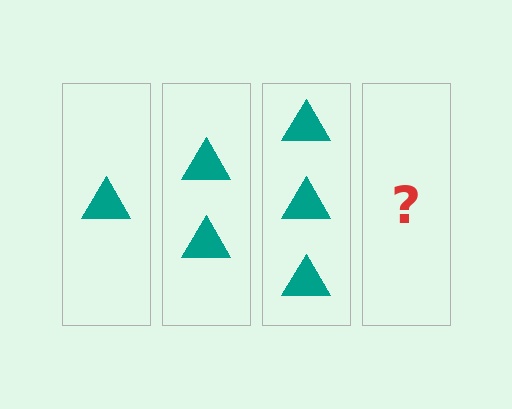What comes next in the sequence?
The next element should be 4 triangles.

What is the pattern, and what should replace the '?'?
The pattern is that each step adds one more triangle. The '?' should be 4 triangles.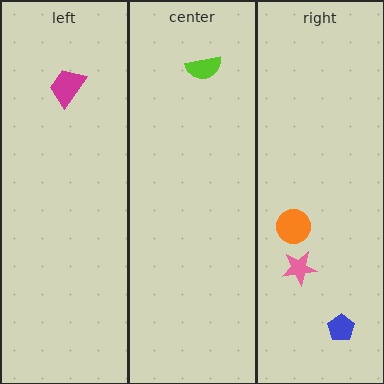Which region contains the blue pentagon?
The right region.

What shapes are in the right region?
The blue pentagon, the pink star, the orange circle.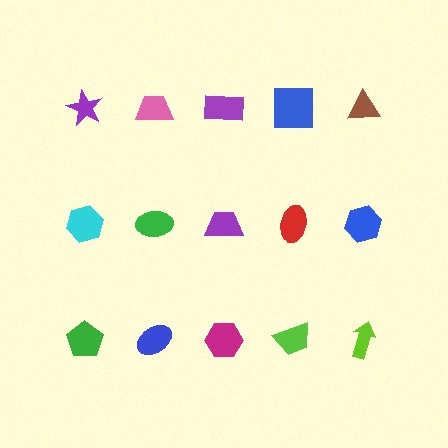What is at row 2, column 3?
A purple trapezoid.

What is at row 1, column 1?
A purple star.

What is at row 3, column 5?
A lime arrow.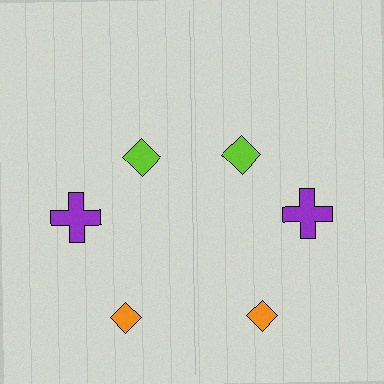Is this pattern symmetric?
Yes, this pattern has bilateral (reflection) symmetry.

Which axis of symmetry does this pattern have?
The pattern has a vertical axis of symmetry running through the center of the image.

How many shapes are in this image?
There are 6 shapes in this image.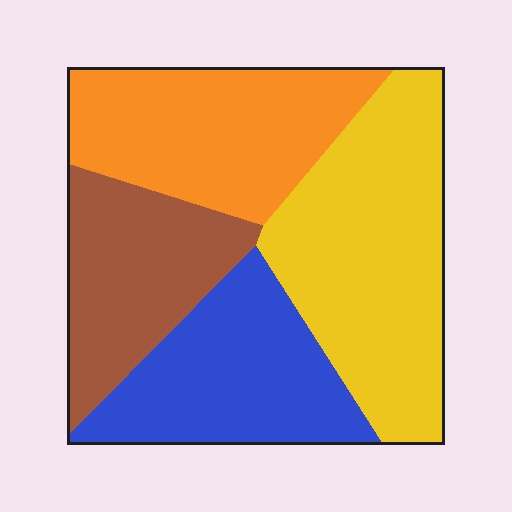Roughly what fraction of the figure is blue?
Blue covers roughly 25% of the figure.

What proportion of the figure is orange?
Orange covers 25% of the figure.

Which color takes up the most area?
Yellow, at roughly 35%.